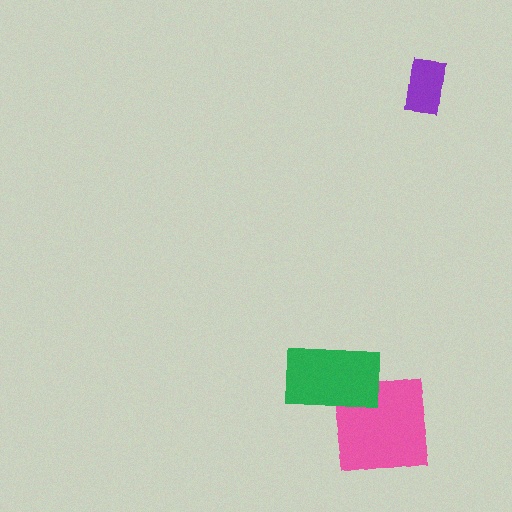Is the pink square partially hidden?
Yes, it is partially covered by another shape.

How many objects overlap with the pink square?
1 object overlaps with the pink square.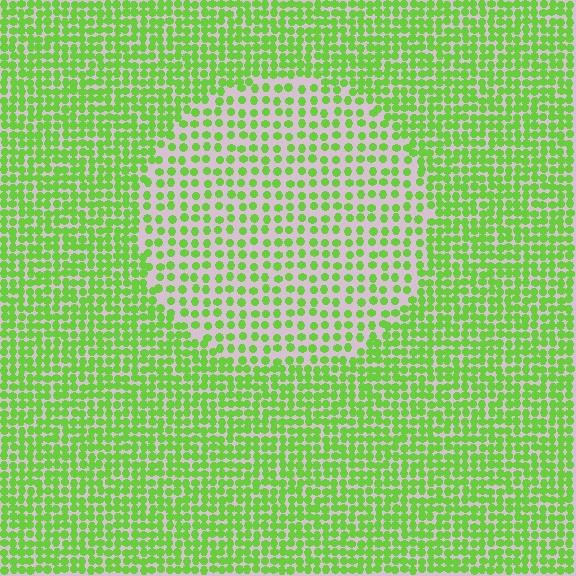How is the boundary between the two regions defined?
The boundary is defined by a change in element density (approximately 1.8x ratio). All elements are the same color, size, and shape.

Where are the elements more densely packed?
The elements are more densely packed outside the circle boundary.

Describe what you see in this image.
The image contains small lime elements arranged at two different densities. A circle-shaped region is visible where the elements are less densely packed than the surrounding area.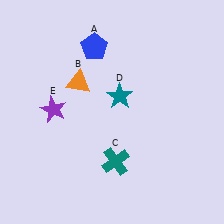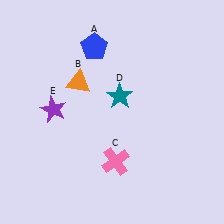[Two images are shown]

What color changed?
The cross (C) changed from teal in Image 1 to pink in Image 2.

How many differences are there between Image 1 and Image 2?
There is 1 difference between the two images.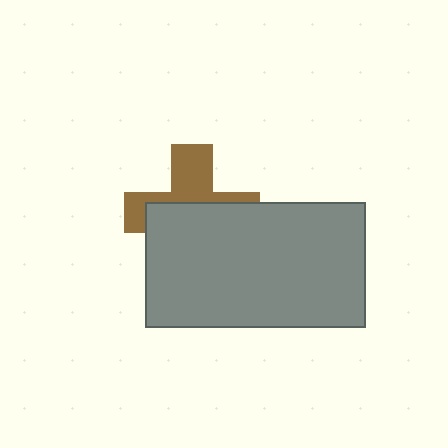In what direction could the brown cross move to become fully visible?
The brown cross could move up. That would shift it out from behind the gray rectangle entirely.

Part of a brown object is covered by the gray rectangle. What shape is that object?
It is a cross.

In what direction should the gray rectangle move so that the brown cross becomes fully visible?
The gray rectangle should move down. That is the shortest direction to clear the overlap and leave the brown cross fully visible.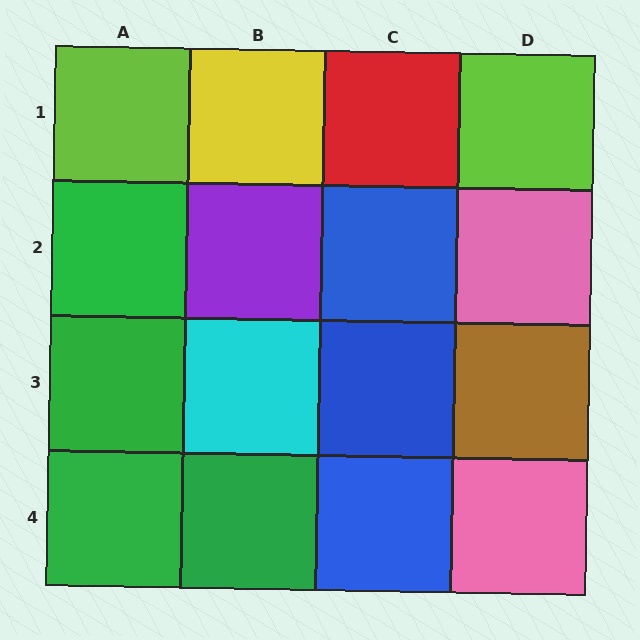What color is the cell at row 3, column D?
Brown.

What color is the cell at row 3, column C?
Blue.